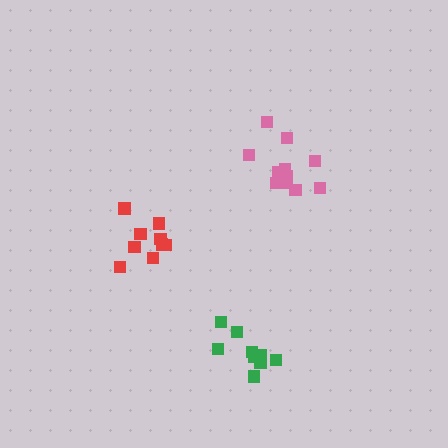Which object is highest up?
The pink cluster is topmost.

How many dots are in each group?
Group 1: 9 dots, Group 2: 9 dots, Group 3: 11 dots (29 total).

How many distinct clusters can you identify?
There are 3 distinct clusters.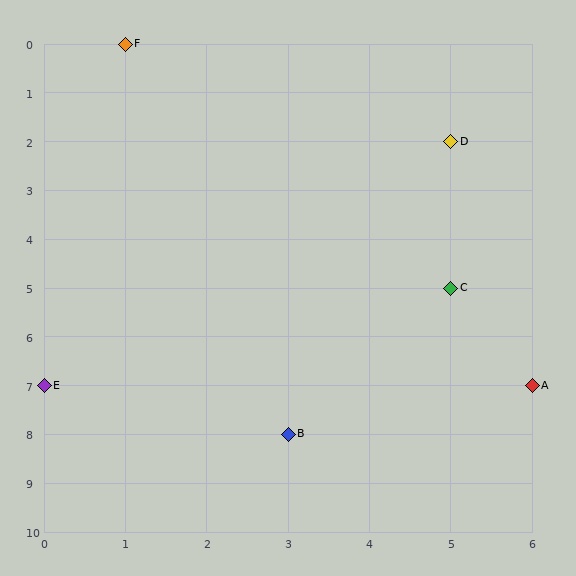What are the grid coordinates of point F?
Point F is at grid coordinates (1, 0).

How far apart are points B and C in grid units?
Points B and C are 2 columns and 3 rows apart (about 3.6 grid units diagonally).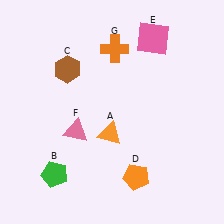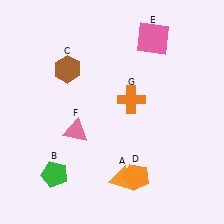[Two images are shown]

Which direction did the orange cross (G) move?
The orange cross (G) moved down.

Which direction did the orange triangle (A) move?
The orange triangle (A) moved down.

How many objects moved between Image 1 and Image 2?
2 objects moved between the two images.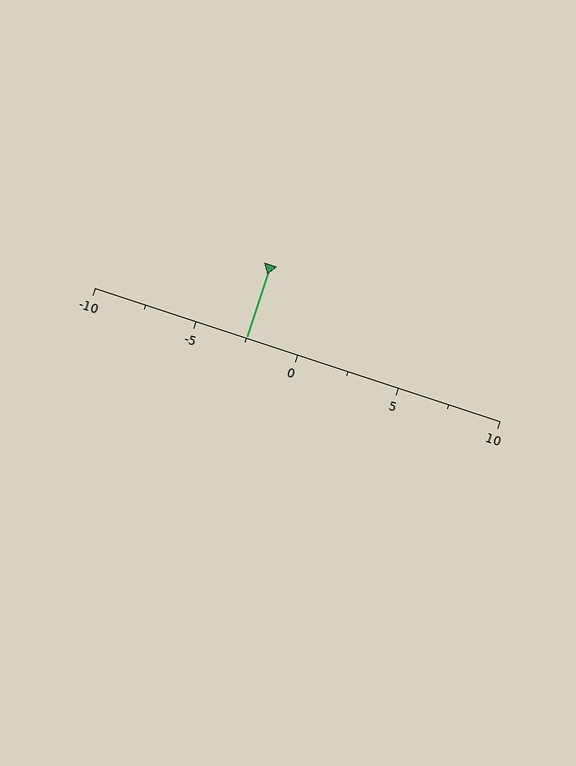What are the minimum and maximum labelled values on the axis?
The axis runs from -10 to 10.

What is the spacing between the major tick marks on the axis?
The major ticks are spaced 5 apart.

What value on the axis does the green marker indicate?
The marker indicates approximately -2.5.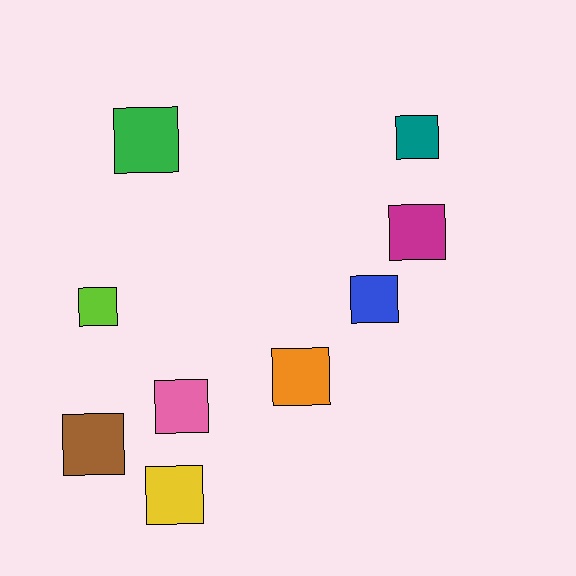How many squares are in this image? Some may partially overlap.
There are 9 squares.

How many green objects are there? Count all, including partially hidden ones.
There is 1 green object.